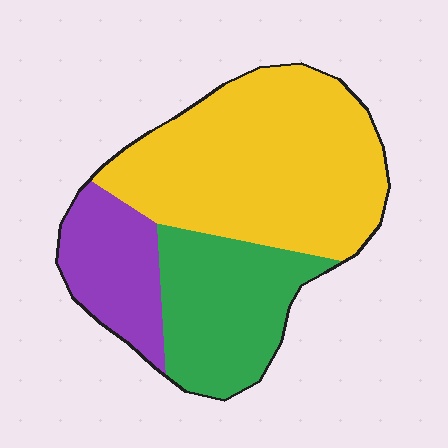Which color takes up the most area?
Yellow, at roughly 55%.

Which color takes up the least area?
Purple, at roughly 20%.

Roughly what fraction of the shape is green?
Green takes up about one quarter (1/4) of the shape.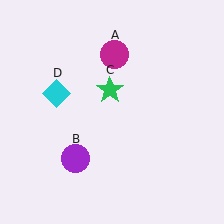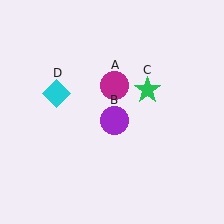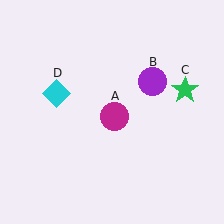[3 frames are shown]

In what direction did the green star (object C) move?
The green star (object C) moved right.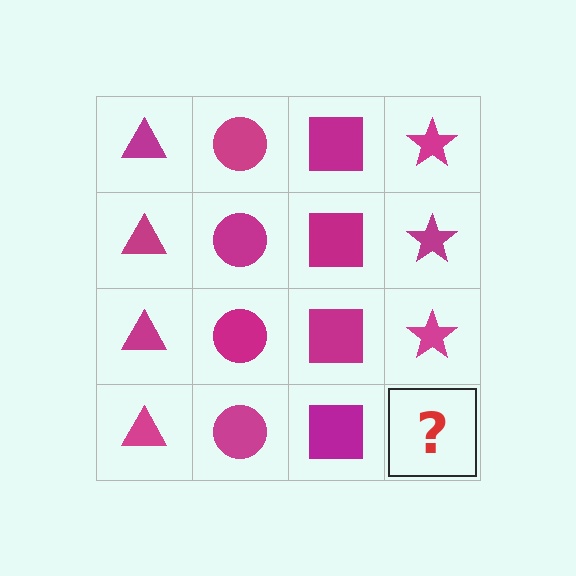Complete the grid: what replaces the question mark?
The question mark should be replaced with a magenta star.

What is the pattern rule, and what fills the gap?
The rule is that each column has a consistent shape. The gap should be filled with a magenta star.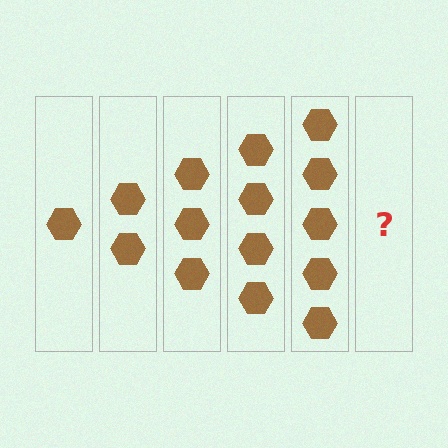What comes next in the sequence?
The next element should be 6 hexagons.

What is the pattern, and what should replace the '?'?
The pattern is that each step adds one more hexagon. The '?' should be 6 hexagons.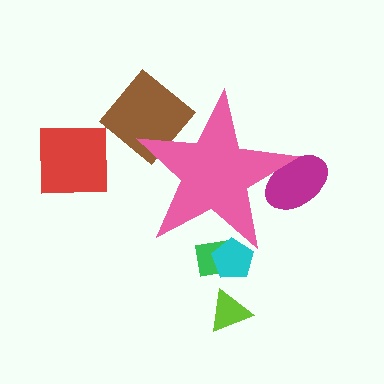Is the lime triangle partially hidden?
No, the lime triangle is fully visible.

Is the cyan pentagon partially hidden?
Yes, the cyan pentagon is partially hidden behind the pink star.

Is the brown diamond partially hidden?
Yes, the brown diamond is partially hidden behind the pink star.